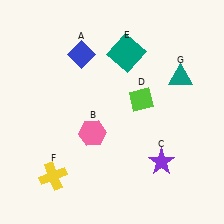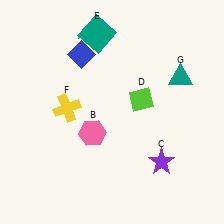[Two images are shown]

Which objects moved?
The objects that moved are: the teal square (E), the yellow cross (F).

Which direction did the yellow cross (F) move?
The yellow cross (F) moved up.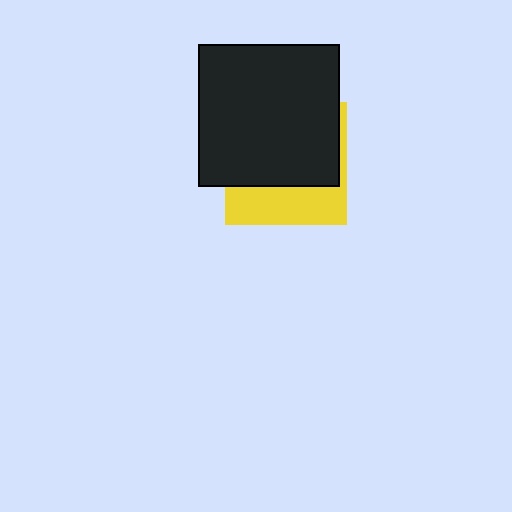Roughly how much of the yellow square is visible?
A small part of it is visible (roughly 35%).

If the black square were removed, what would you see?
You would see the complete yellow square.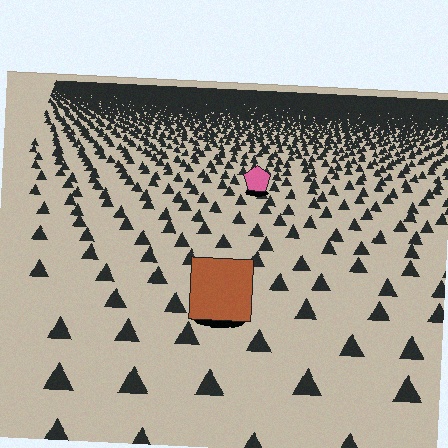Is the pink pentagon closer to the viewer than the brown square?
No. The brown square is closer — you can tell from the texture gradient: the ground texture is coarser near it.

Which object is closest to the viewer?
The brown square is closest. The texture marks near it are larger and more spread out.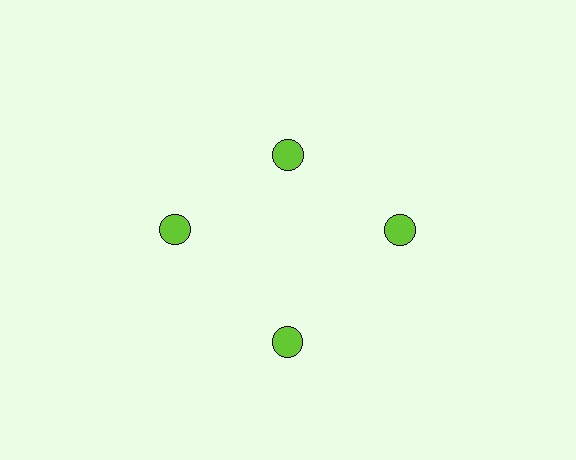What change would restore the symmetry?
The symmetry would be restored by moving it outward, back onto the ring so that all 4 circles sit at equal angles and equal distance from the center.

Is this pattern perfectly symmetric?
No. The 4 lime circles are arranged in a ring, but one element near the 12 o'clock position is pulled inward toward the center, breaking the 4-fold rotational symmetry.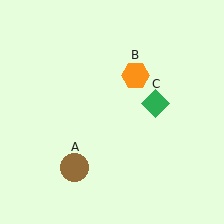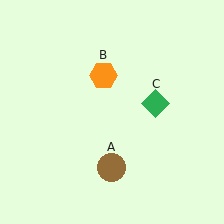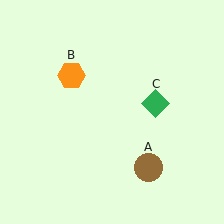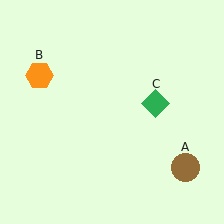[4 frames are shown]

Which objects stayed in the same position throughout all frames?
Green diamond (object C) remained stationary.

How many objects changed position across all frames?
2 objects changed position: brown circle (object A), orange hexagon (object B).